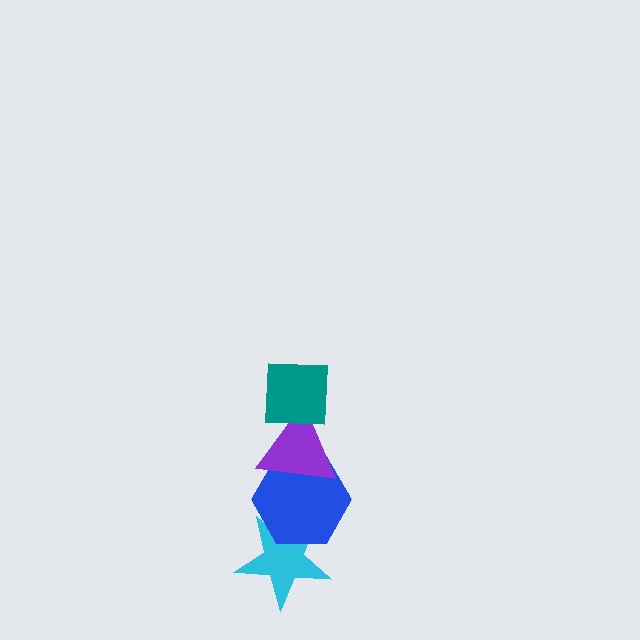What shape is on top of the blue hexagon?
The purple triangle is on top of the blue hexagon.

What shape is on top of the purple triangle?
The teal square is on top of the purple triangle.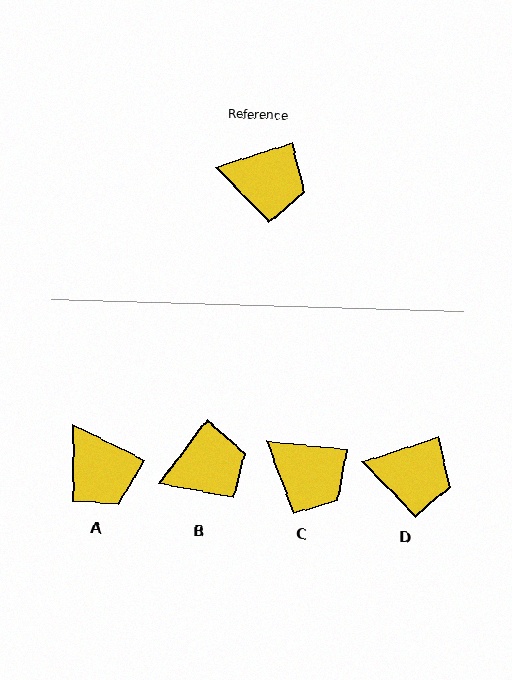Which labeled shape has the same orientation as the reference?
D.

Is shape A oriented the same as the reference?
No, it is off by about 44 degrees.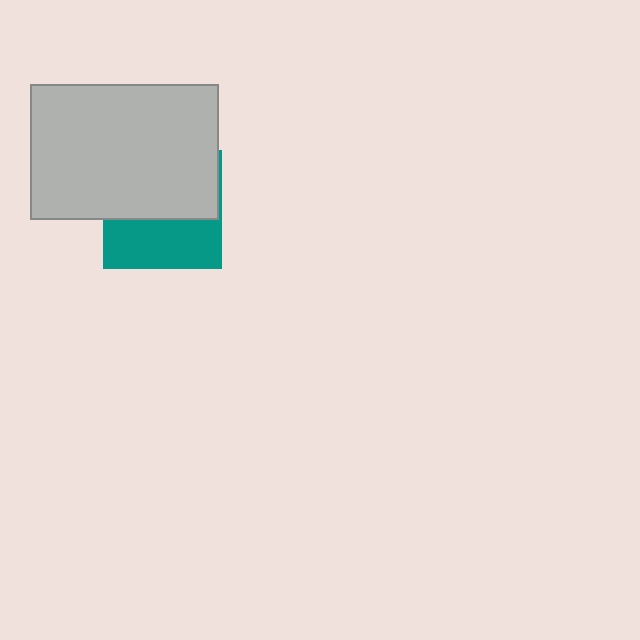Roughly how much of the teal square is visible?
A small part of it is visible (roughly 43%).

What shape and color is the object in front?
The object in front is a light gray rectangle.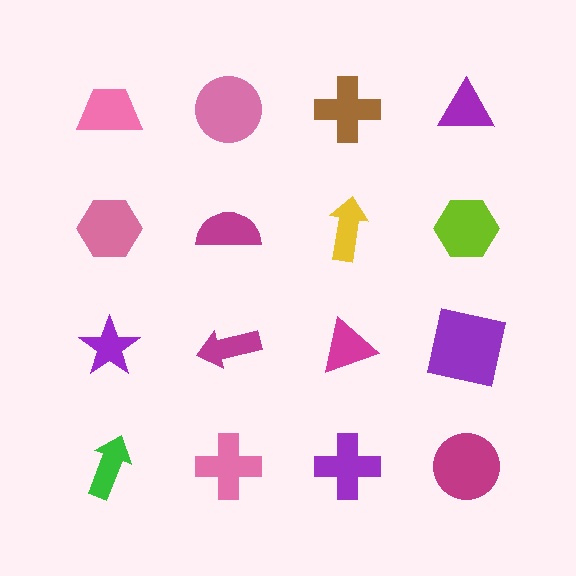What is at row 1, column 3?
A brown cross.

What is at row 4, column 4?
A magenta circle.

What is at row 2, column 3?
A yellow arrow.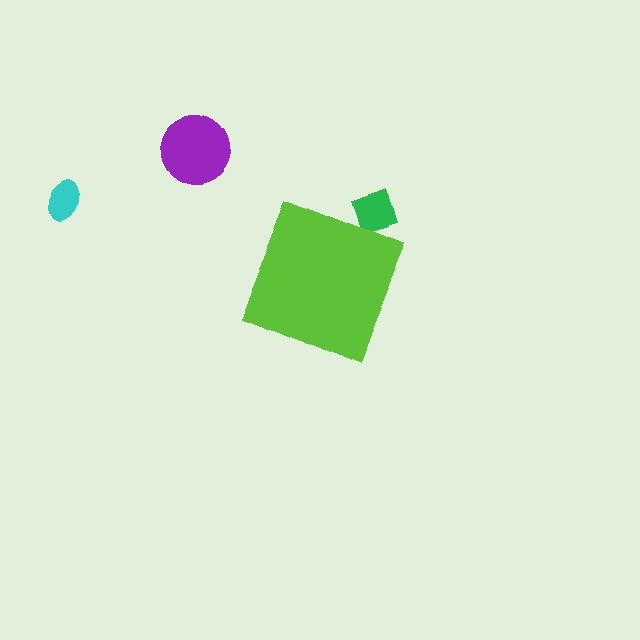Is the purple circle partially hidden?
No, the purple circle is fully visible.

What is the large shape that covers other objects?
A lime diamond.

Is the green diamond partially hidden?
Yes, the green diamond is partially hidden behind the lime diamond.